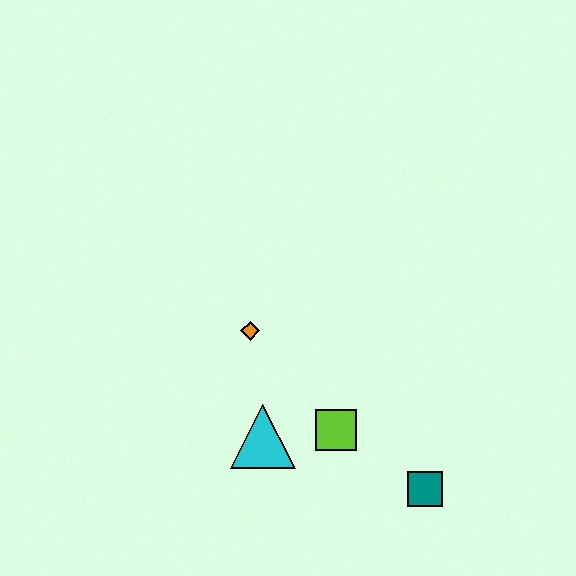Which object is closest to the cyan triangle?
The lime square is closest to the cyan triangle.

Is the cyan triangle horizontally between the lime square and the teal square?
No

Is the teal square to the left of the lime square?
No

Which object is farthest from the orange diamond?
The teal square is farthest from the orange diamond.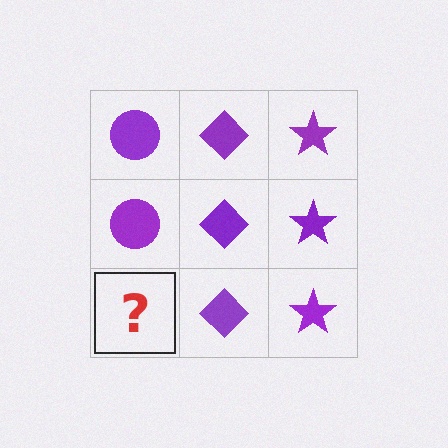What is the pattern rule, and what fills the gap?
The rule is that each column has a consistent shape. The gap should be filled with a purple circle.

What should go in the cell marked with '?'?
The missing cell should contain a purple circle.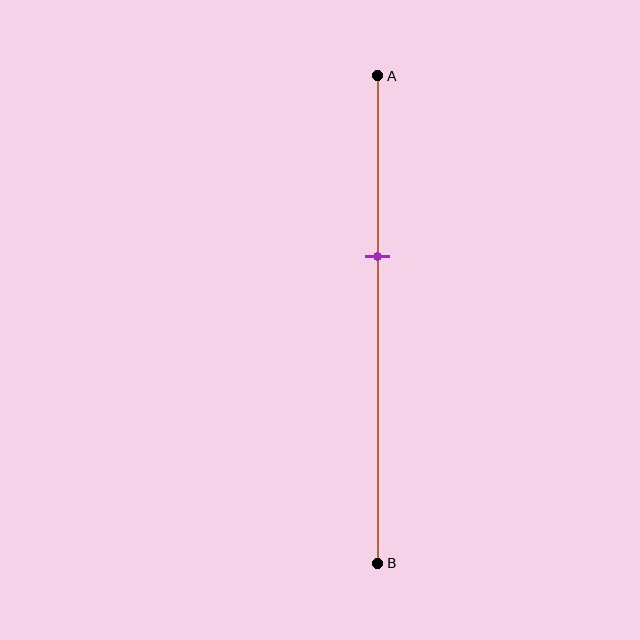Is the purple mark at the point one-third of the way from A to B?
No, the mark is at about 35% from A, not at the 33% one-third point.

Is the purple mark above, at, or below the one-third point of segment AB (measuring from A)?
The purple mark is below the one-third point of segment AB.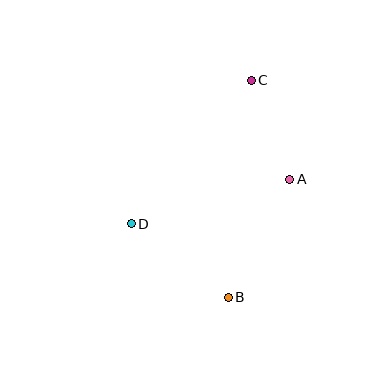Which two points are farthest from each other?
Points B and C are farthest from each other.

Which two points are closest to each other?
Points A and C are closest to each other.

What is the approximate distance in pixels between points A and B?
The distance between A and B is approximately 133 pixels.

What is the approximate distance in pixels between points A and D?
The distance between A and D is approximately 164 pixels.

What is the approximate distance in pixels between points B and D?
The distance between B and D is approximately 122 pixels.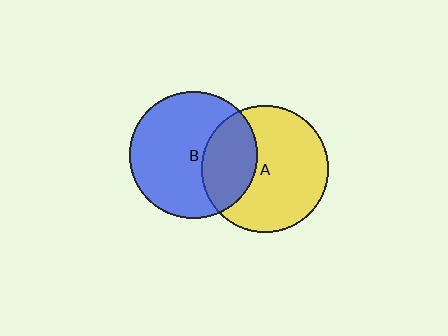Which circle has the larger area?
Circle B (blue).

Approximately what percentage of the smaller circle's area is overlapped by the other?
Approximately 30%.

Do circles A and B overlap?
Yes.